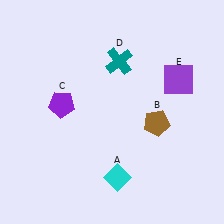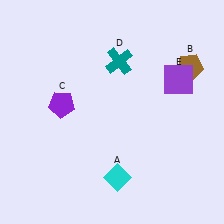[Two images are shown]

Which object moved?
The brown pentagon (B) moved up.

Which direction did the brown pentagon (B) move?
The brown pentagon (B) moved up.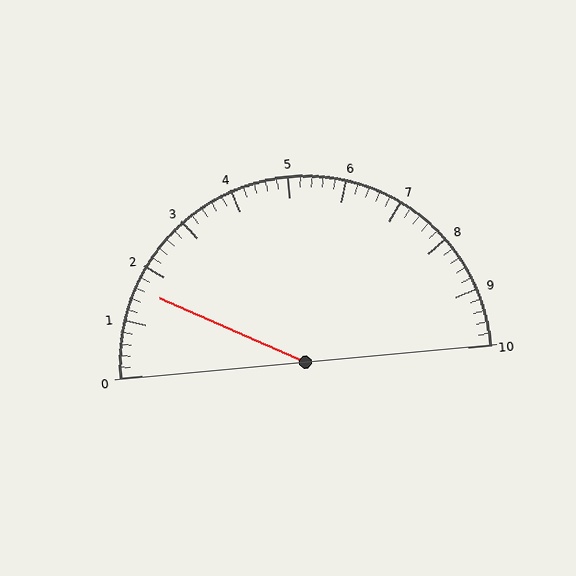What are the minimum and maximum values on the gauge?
The gauge ranges from 0 to 10.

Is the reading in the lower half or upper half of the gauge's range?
The reading is in the lower half of the range (0 to 10).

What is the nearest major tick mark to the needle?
The nearest major tick mark is 2.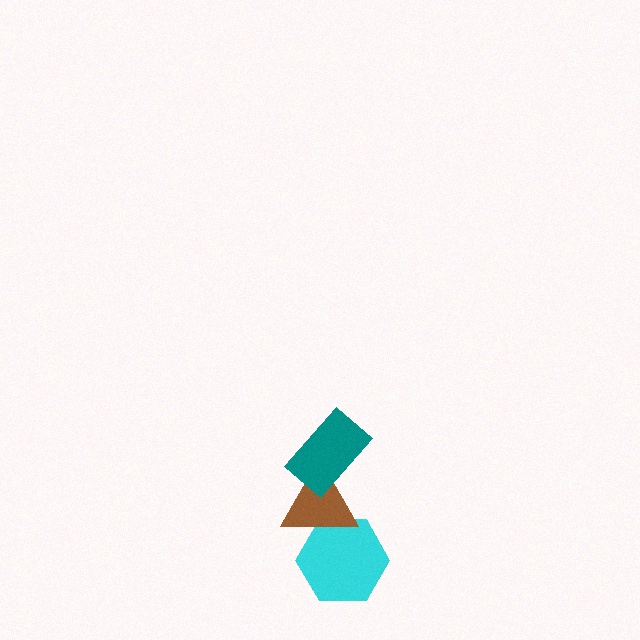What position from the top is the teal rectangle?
The teal rectangle is 1st from the top.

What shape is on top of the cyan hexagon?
The brown triangle is on top of the cyan hexagon.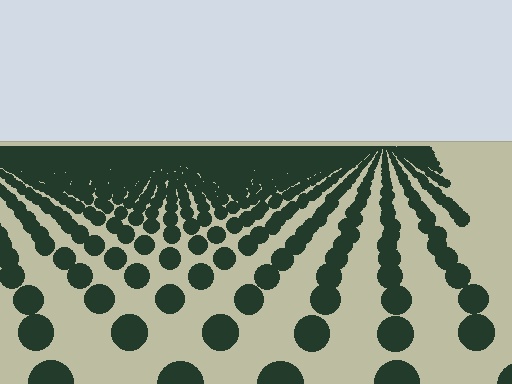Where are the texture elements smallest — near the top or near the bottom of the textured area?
Near the top.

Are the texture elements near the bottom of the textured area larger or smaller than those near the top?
Larger. Near the bottom, elements are closer to the viewer and appear at a bigger on-screen size.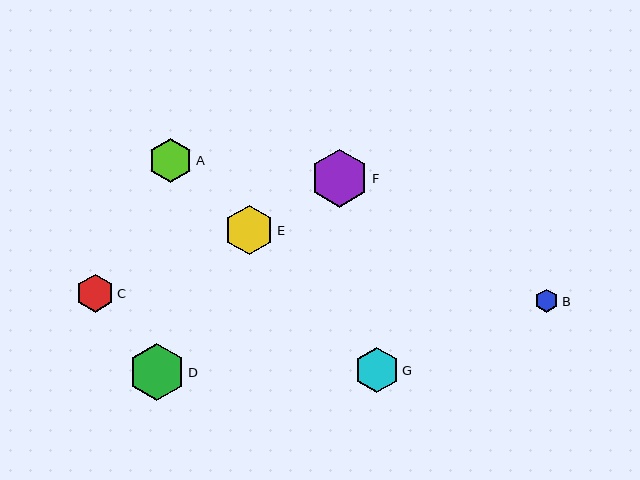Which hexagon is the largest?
Hexagon F is the largest with a size of approximately 58 pixels.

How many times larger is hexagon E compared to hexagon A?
Hexagon E is approximately 1.1 times the size of hexagon A.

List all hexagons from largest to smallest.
From largest to smallest: F, D, E, G, A, C, B.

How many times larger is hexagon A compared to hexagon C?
Hexagon A is approximately 1.2 times the size of hexagon C.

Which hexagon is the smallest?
Hexagon B is the smallest with a size of approximately 24 pixels.